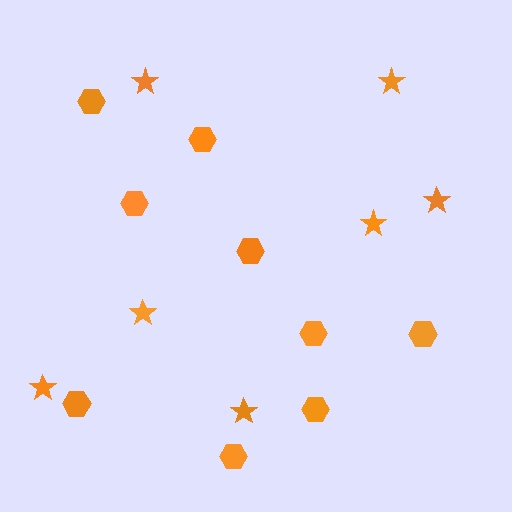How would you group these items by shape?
There are 2 groups: one group of hexagons (9) and one group of stars (7).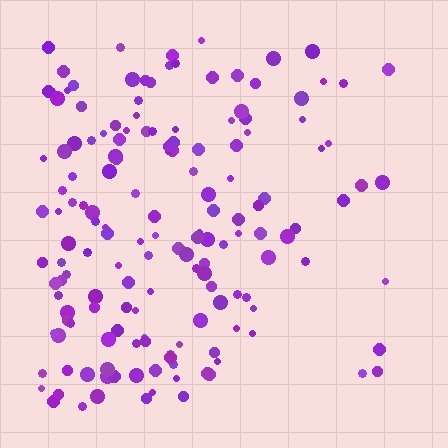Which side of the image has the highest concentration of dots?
The left.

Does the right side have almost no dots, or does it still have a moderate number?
Still a moderate number, just noticeably fewer than the left.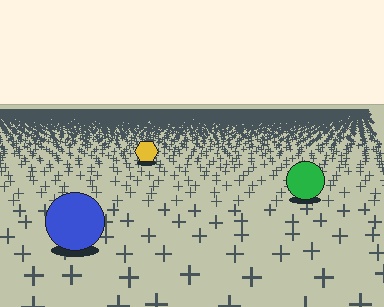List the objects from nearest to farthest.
From nearest to farthest: the blue circle, the green circle, the yellow hexagon.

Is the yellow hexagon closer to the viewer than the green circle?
No. The green circle is closer — you can tell from the texture gradient: the ground texture is coarser near it.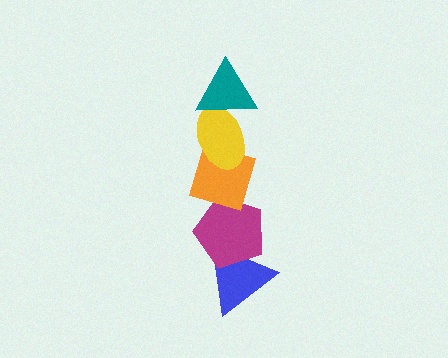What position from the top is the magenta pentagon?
The magenta pentagon is 4th from the top.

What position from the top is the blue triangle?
The blue triangle is 5th from the top.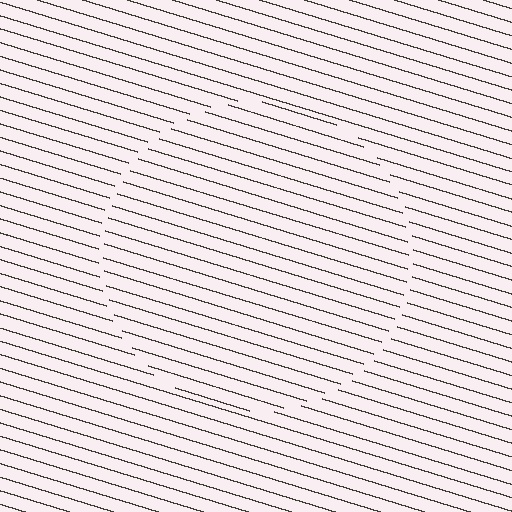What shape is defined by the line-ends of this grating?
An illusory circle. The interior of the shape contains the same grating, shifted by half a period — the contour is defined by the phase discontinuity where line-ends from the inner and outer gratings abut.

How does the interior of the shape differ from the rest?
The interior of the shape contains the same grating, shifted by half a period — the contour is defined by the phase discontinuity where line-ends from the inner and outer gratings abut.